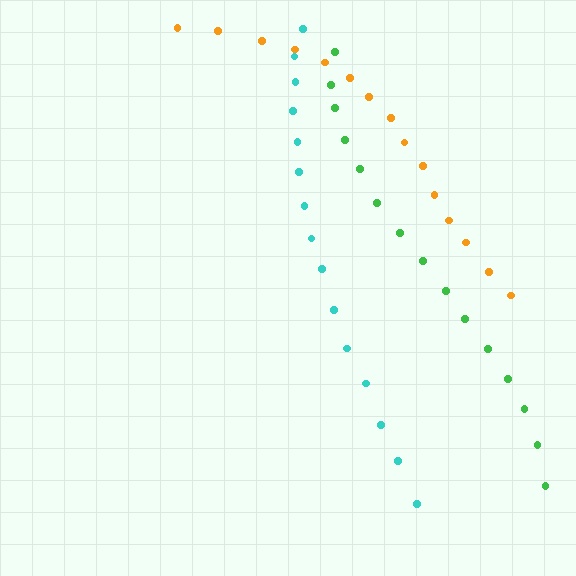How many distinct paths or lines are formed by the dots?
There are 3 distinct paths.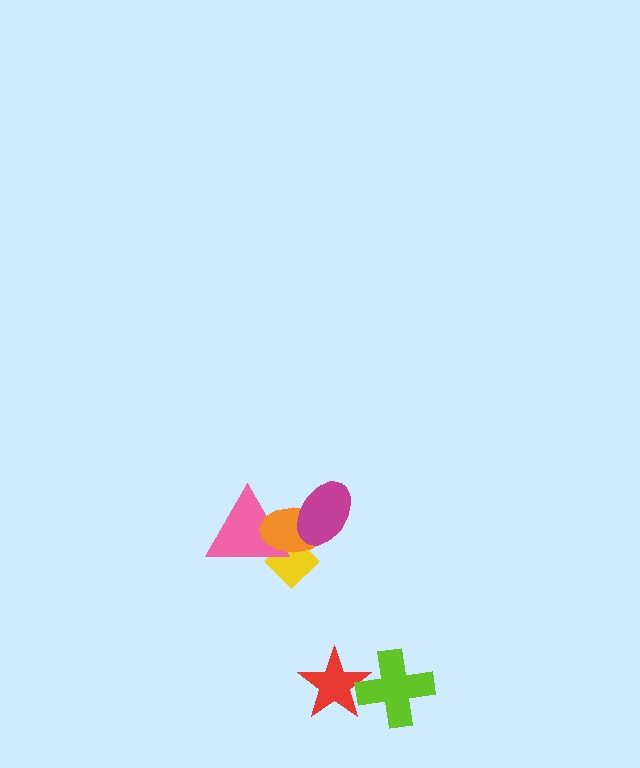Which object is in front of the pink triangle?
The orange ellipse is in front of the pink triangle.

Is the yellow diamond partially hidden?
Yes, it is partially covered by another shape.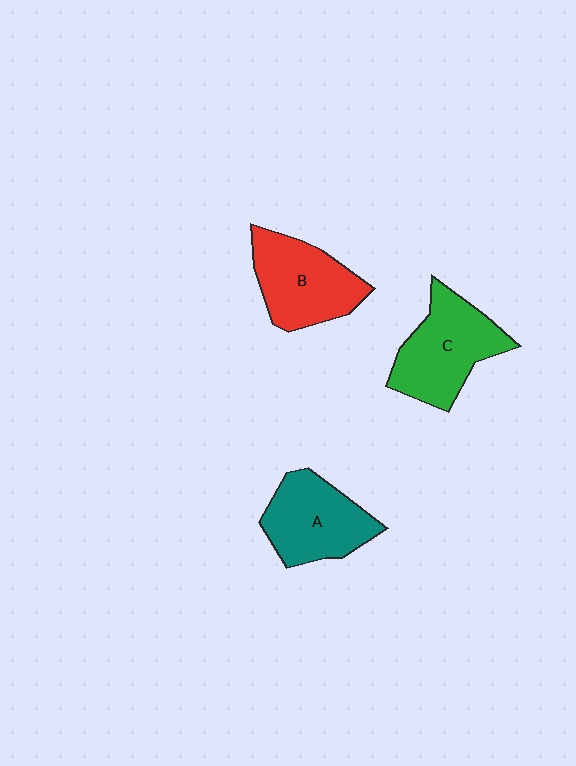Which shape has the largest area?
Shape C (green).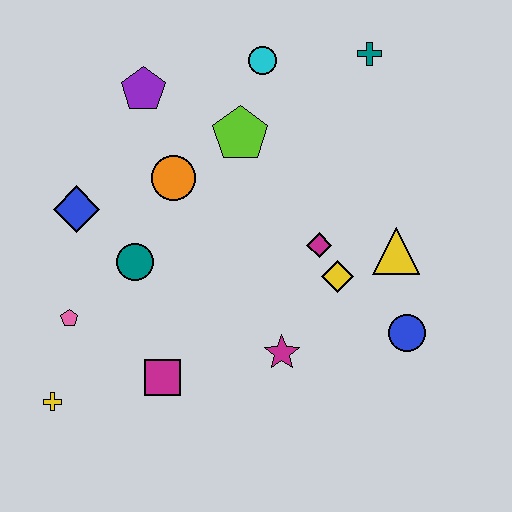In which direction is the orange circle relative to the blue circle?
The orange circle is to the left of the blue circle.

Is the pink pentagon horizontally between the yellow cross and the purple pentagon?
Yes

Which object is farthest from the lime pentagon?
The yellow cross is farthest from the lime pentagon.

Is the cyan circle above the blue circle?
Yes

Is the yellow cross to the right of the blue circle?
No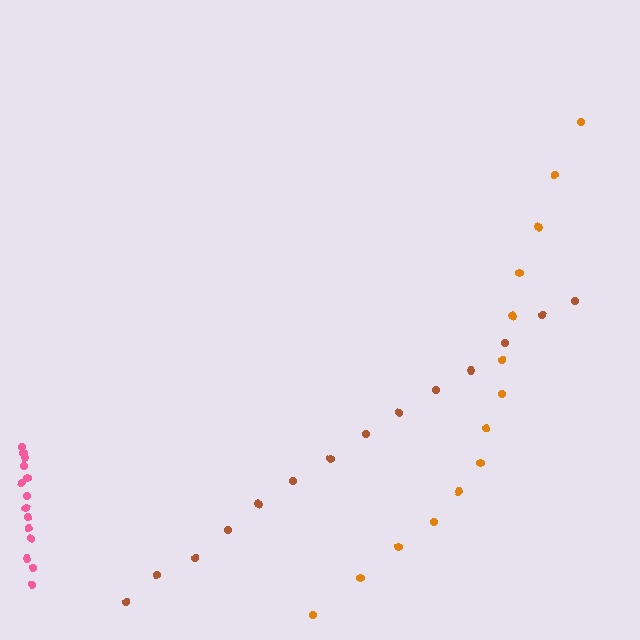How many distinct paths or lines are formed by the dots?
There are 3 distinct paths.